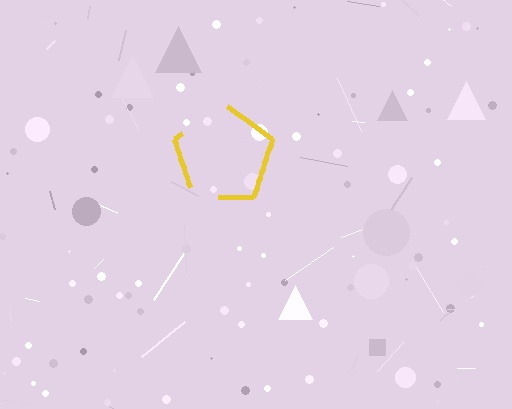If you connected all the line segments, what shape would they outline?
They would outline a pentagon.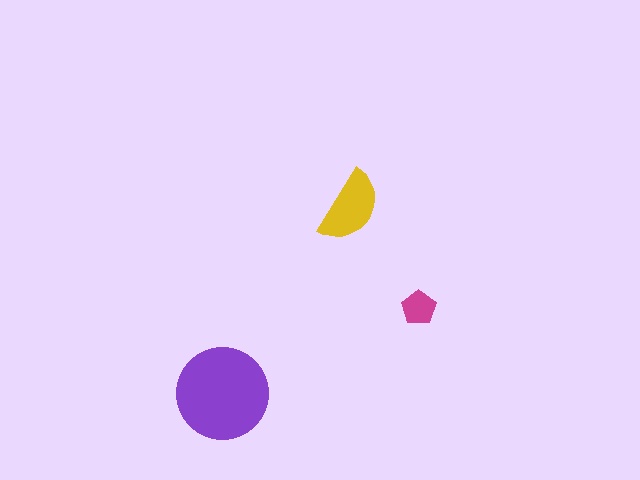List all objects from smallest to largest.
The magenta pentagon, the yellow semicircle, the purple circle.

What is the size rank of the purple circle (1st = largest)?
1st.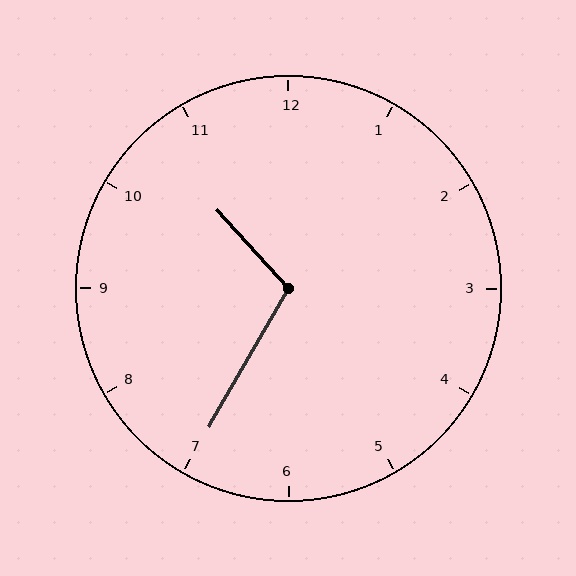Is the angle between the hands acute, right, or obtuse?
It is obtuse.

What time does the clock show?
10:35.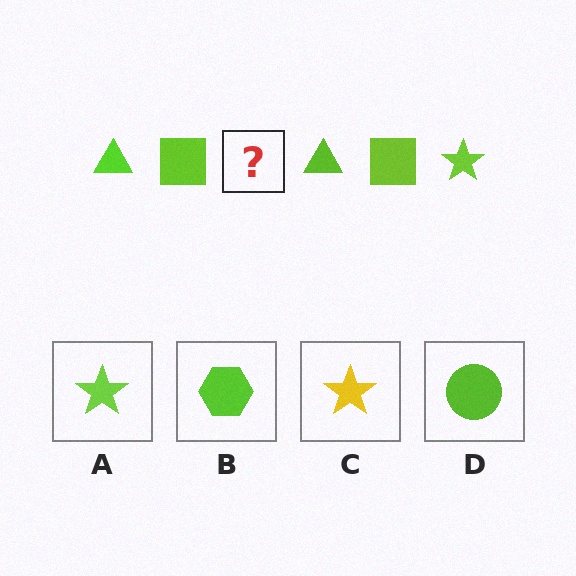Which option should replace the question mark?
Option A.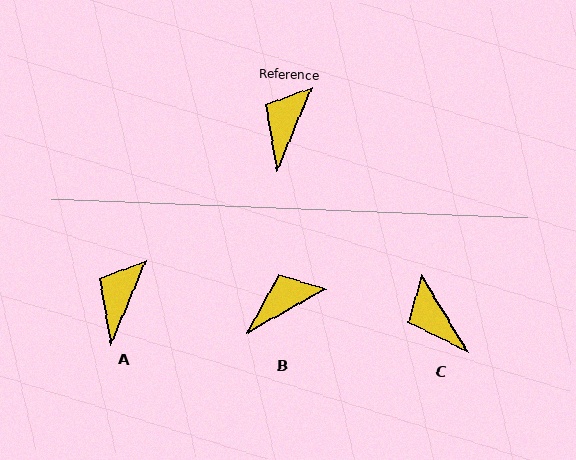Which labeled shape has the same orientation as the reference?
A.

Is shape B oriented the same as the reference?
No, it is off by about 38 degrees.